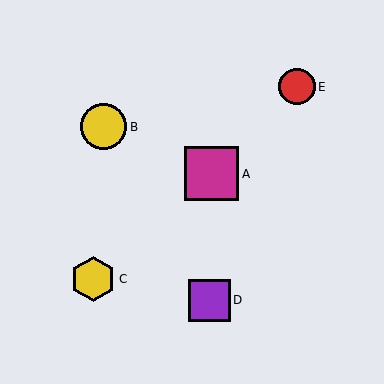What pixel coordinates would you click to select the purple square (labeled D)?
Click at (209, 300) to select the purple square D.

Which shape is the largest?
The magenta square (labeled A) is the largest.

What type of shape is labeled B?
Shape B is a yellow circle.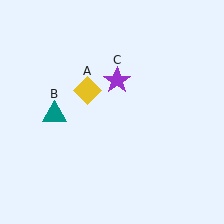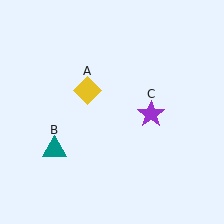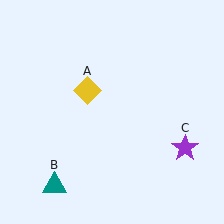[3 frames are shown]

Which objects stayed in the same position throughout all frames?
Yellow diamond (object A) remained stationary.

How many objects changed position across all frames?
2 objects changed position: teal triangle (object B), purple star (object C).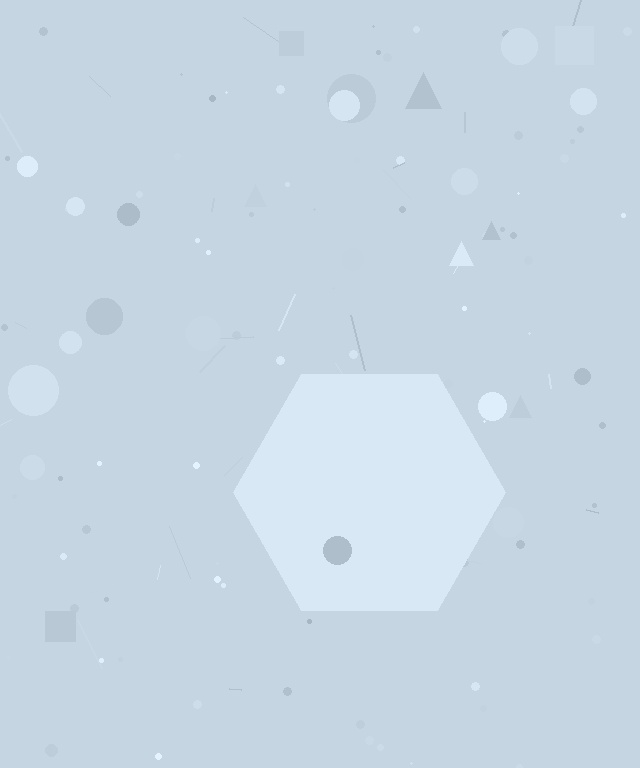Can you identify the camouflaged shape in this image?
The camouflaged shape is a hexagon.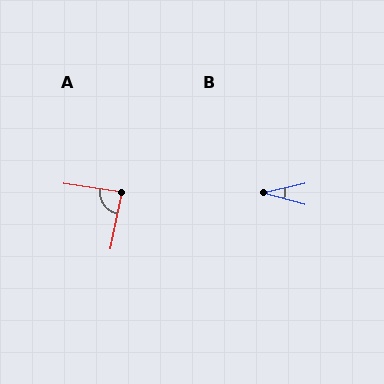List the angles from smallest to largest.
B (28°), A (87°).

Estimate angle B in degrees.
Approximately 28 degrees.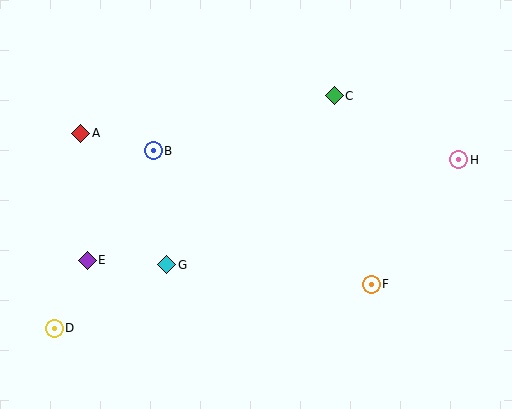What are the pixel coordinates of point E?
Point E is at (87, 260).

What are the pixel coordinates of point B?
Point B is at (153, 151).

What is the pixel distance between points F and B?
The distance between F and B is 256 pixels.